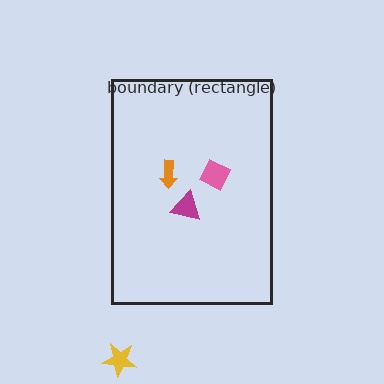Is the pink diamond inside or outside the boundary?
Inside.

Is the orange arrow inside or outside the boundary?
Inside.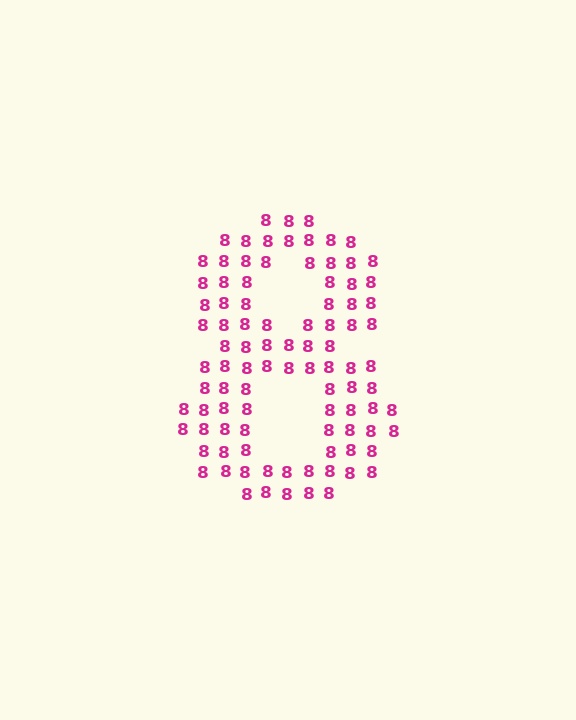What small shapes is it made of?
It is made of small digit 8's.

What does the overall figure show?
The overall figure shows the digit 8.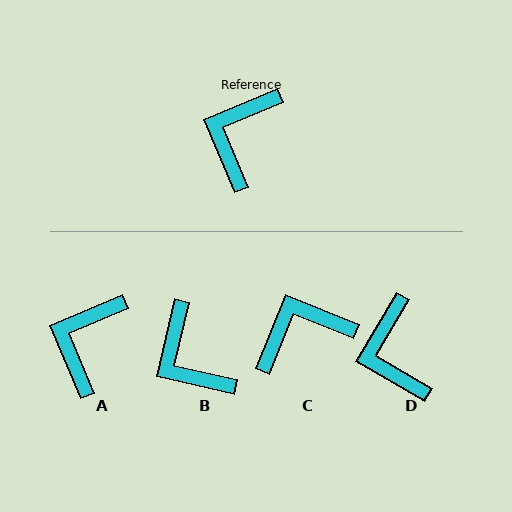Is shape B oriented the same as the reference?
No, it is off by about 54 degrees.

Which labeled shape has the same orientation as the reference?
A.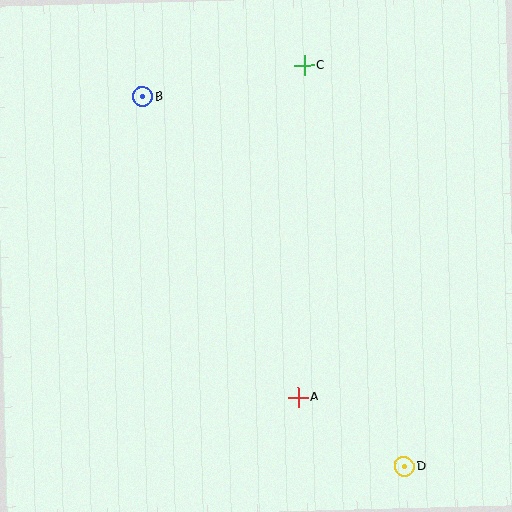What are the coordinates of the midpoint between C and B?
The midpoint between C and B is at (223, 81).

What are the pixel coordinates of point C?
Point C is at (304, 66).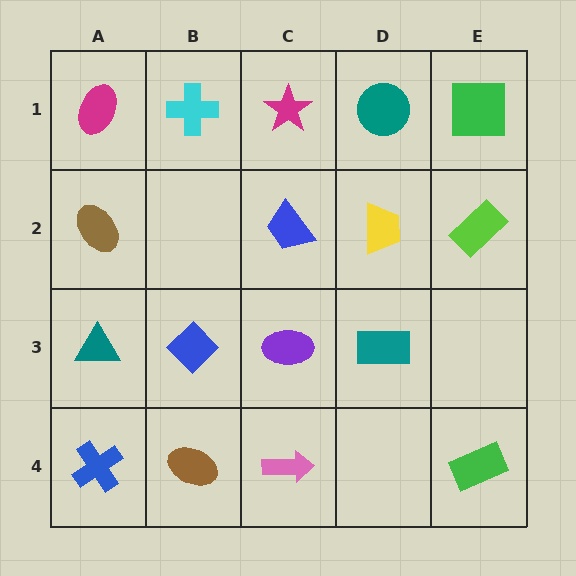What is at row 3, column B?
A blue diamond.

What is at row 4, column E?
A green rectangle.